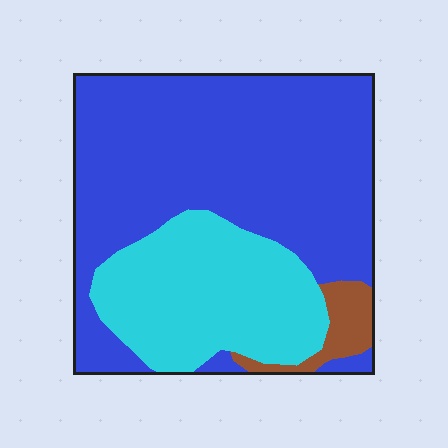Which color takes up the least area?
Brown, at roughly 5%.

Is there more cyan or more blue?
Blue.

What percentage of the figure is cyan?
Cyan covers 30% of the figure.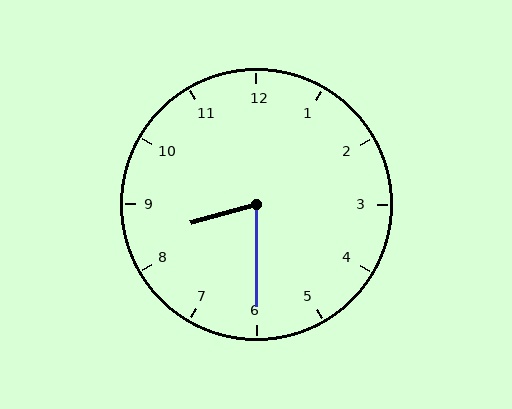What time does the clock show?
8:30.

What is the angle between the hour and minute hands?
Approximately 75 degrees.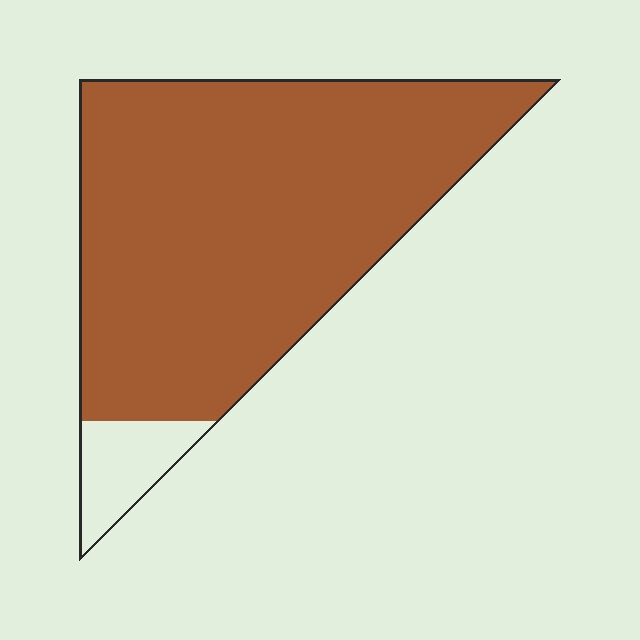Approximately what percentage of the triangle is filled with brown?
Approximately 90%.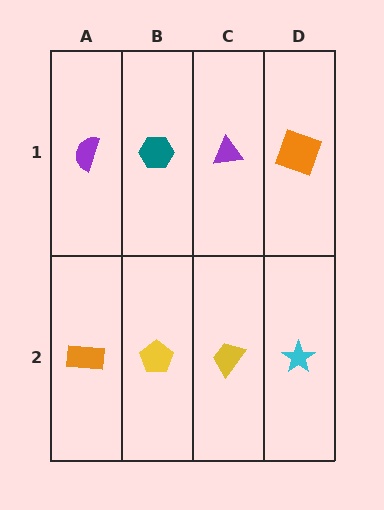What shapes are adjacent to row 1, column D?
A cyan star (row 2, column D), a purple triangle (row 1, column C).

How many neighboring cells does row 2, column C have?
3.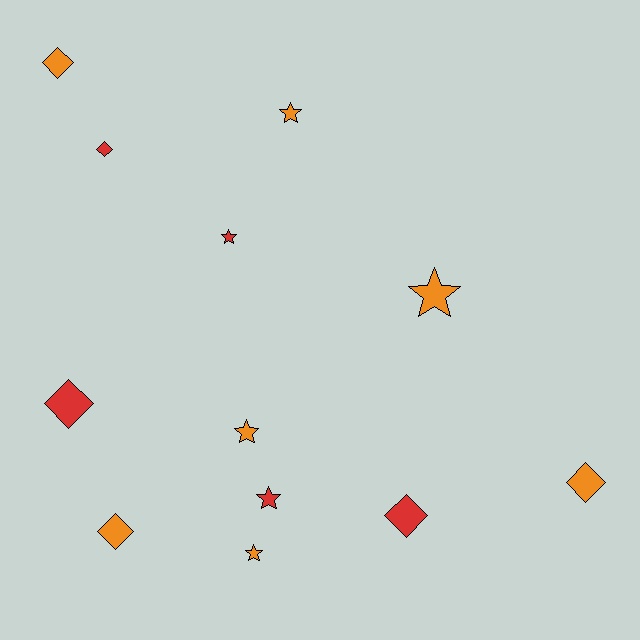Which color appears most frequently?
Orange, with 7 objects.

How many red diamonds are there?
There are 3 red diamonds.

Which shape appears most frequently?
Diamond, with 6 objects.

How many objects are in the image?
There are 12 objects.